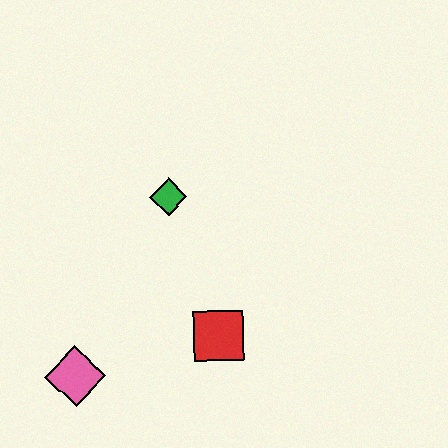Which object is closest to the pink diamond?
The red square is closest to the pink diamond.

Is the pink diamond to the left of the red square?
Yes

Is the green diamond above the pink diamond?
Yes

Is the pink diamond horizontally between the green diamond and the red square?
No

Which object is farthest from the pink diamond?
The green diamond is farthest from the pink diamond.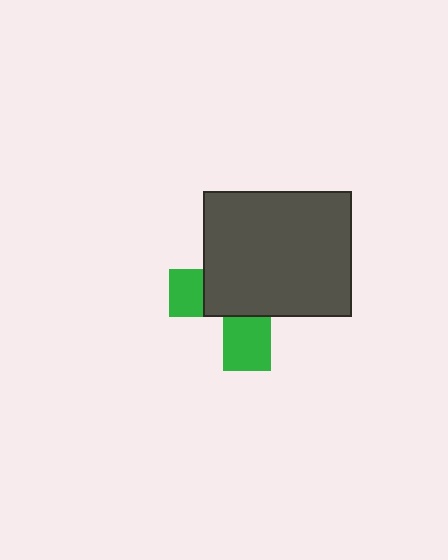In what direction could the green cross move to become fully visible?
The green cross could move down. That would shift it out from behind the dark gray rectangle entirely.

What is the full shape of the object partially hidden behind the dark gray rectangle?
The partially hidden object is a green cross.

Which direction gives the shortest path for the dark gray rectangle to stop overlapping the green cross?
Moving up gives the shortest separation.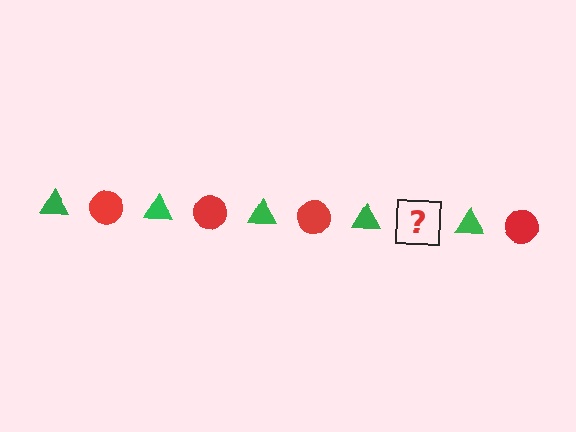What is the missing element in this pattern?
The missing element is a red circle.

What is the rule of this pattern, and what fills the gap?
The rule is that the pattern alternates between green triangle and red circle. The gap should be filled with a red circle.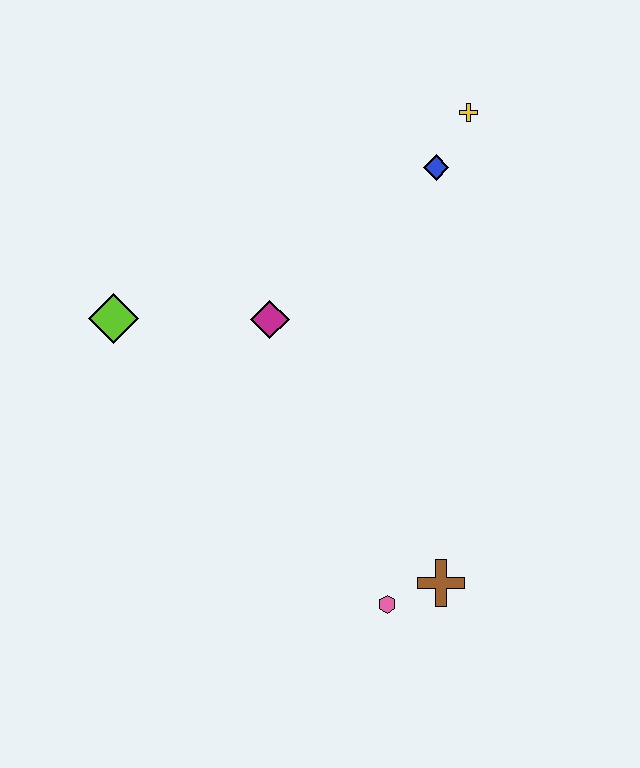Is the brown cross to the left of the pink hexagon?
No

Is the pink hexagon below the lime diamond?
Yes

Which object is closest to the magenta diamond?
The lime diamond is closest to the magenta diamond.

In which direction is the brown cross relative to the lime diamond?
The brown cross is to the right of the lime diamond.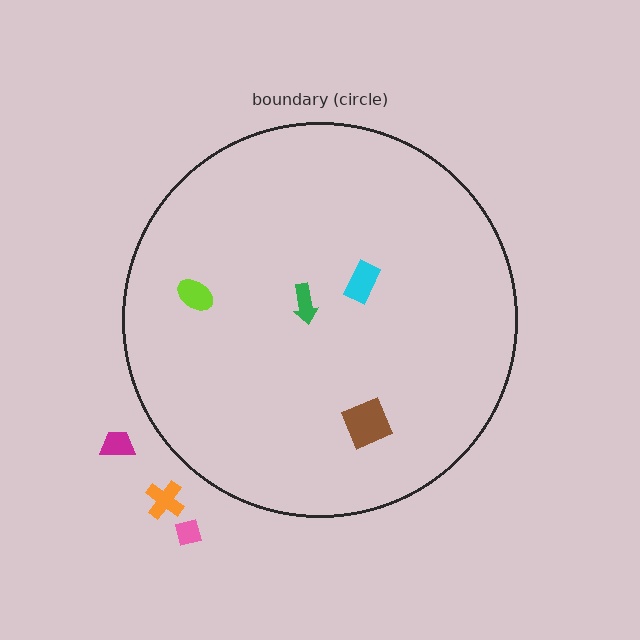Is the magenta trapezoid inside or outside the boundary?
Outside.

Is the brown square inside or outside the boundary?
Inside.